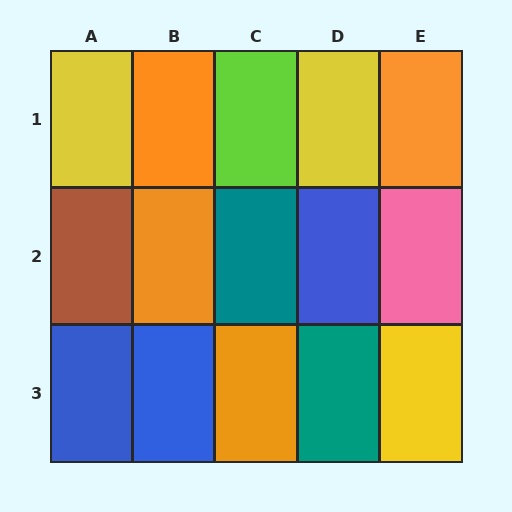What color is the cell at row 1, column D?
Yellow.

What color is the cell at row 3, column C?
Orange.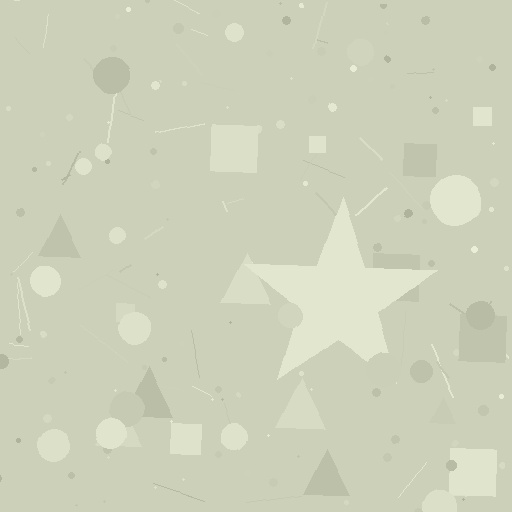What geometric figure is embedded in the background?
A star is embedded in the background.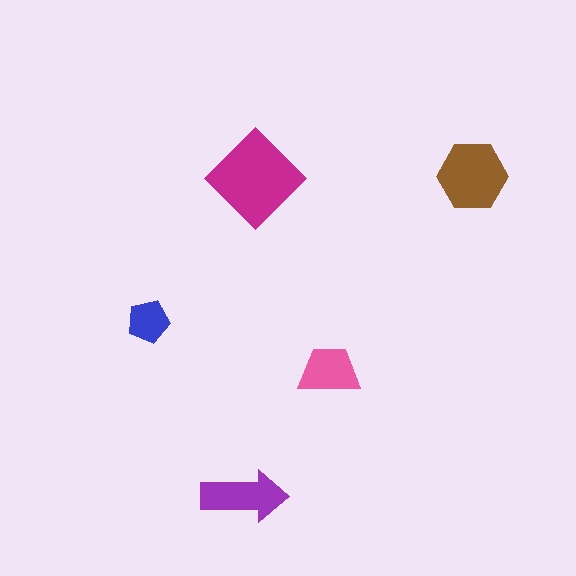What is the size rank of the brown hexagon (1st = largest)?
2nd.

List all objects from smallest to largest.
The blue pentagon, the pink trapezoid, the purple arrow, the brown hexagon, the magenta diamond.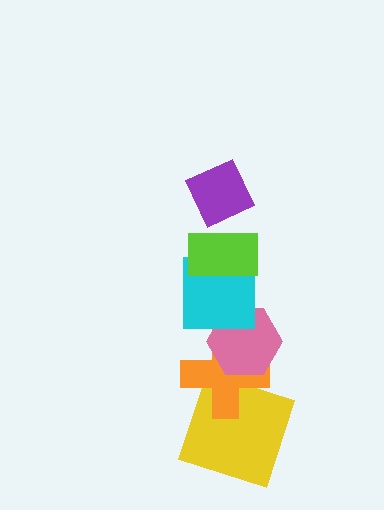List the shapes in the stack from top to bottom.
From top to bottom: the purple diamond, the lime rectangle, the cyan square, the pink hexagon, the orange cross, the yellow square.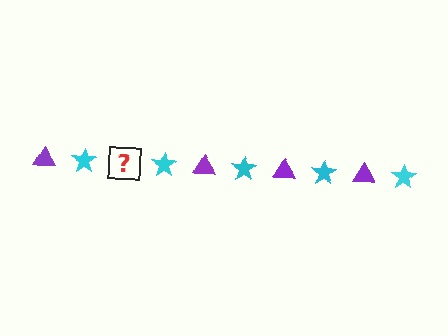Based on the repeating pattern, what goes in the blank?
The blank should be a purple triangle.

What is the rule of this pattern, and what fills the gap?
The rule is that the pattern alternates between purple triangle and cyan star. The gap should be filled with a purple triangle.